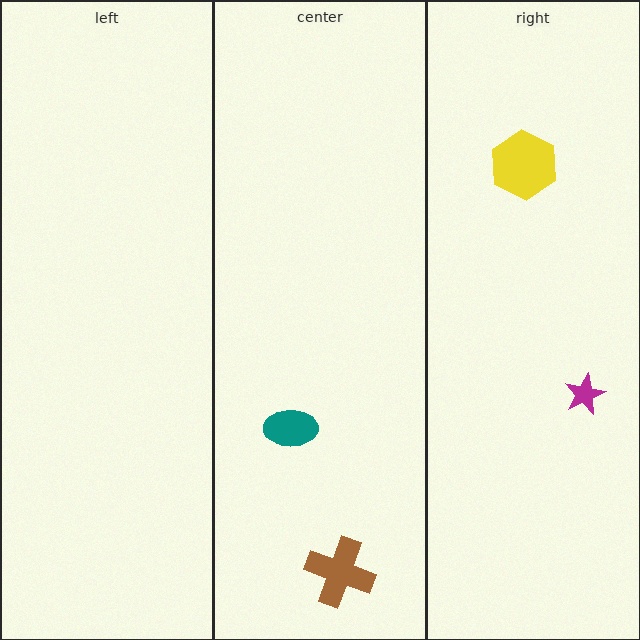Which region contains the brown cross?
The center region.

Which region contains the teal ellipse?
The center region.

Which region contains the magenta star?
The right region.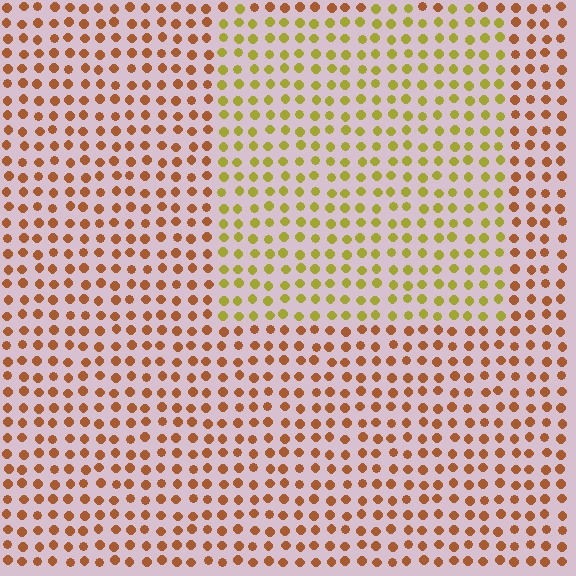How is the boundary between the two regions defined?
The boundary is defined purely by a slight shift in hue (about 42 degrees). Spacing, size, and orientation are identical on both sides.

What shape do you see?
I see a rectangle.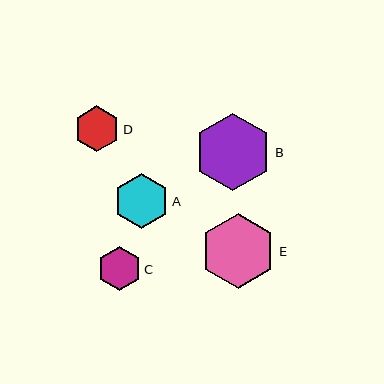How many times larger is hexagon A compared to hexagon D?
Hexagon A is approximately 1.2 times the size of hexagon D.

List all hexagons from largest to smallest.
From largest to smallest: B, E, A, D, C.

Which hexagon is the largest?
Hexagon B is the largest with a size of approximately 78 pixels.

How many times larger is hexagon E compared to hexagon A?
Hexagon E is approximately 1.4 times the size of hexagon A.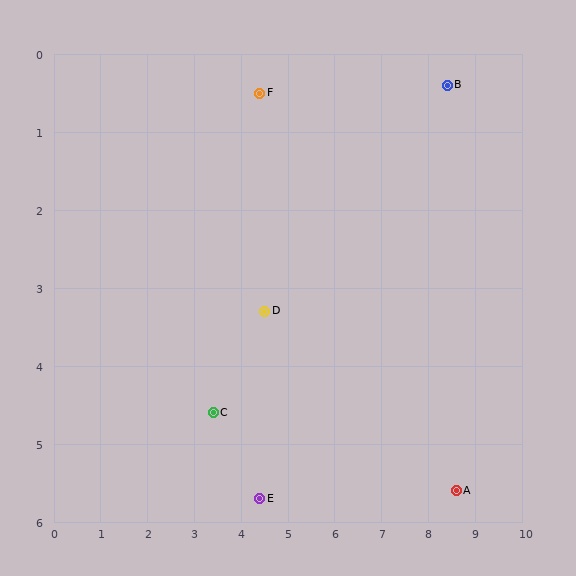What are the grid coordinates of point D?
Point D is at approximately (4.5, 3.3).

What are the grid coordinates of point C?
Point C is at approximately (3.4, 4.6).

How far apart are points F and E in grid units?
Points F and E are about 5.2 grid units apart.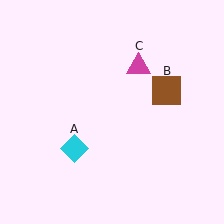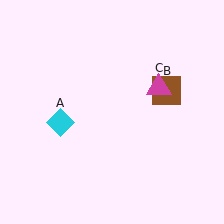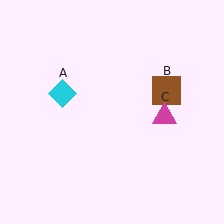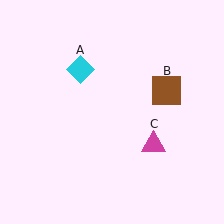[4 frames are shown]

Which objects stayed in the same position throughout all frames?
Brown square (object B) remained stationary.